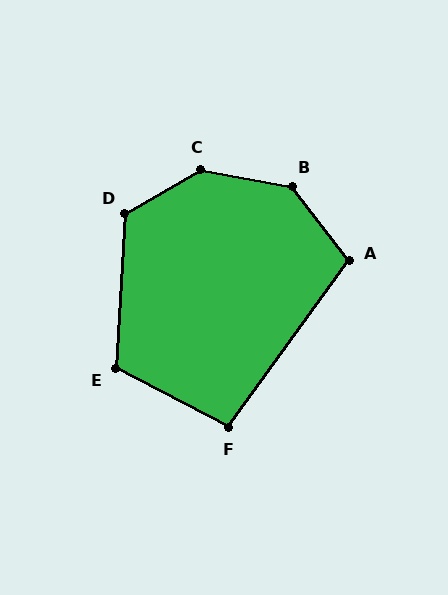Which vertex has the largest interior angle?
C, at approximately 139 degrees.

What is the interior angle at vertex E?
Approximately 114 degrees (obtuse).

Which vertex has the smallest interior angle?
F, at approximately 98 degrees.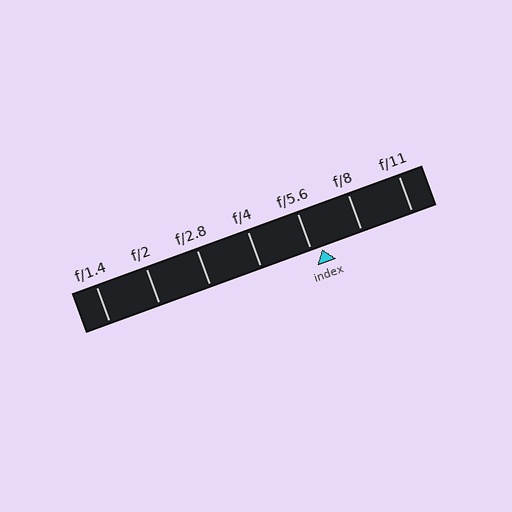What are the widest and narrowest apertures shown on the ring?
The widest aperture shown is f/1.4 and the narrowest is f/11.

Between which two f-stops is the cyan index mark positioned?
The index mark is between f/5.6 and f/8.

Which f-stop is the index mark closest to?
The index mark is closest to f/5.6.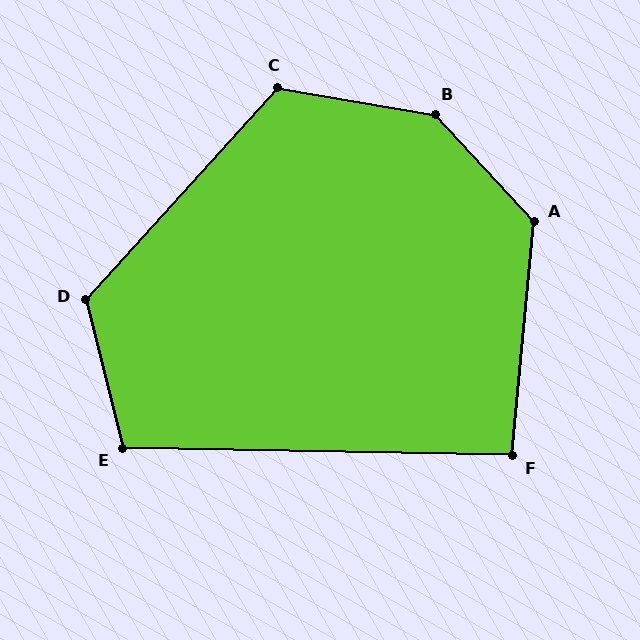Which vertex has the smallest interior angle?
F, at approximately 94 degrees.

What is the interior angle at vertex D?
Approximately 124 degrees (obtuse).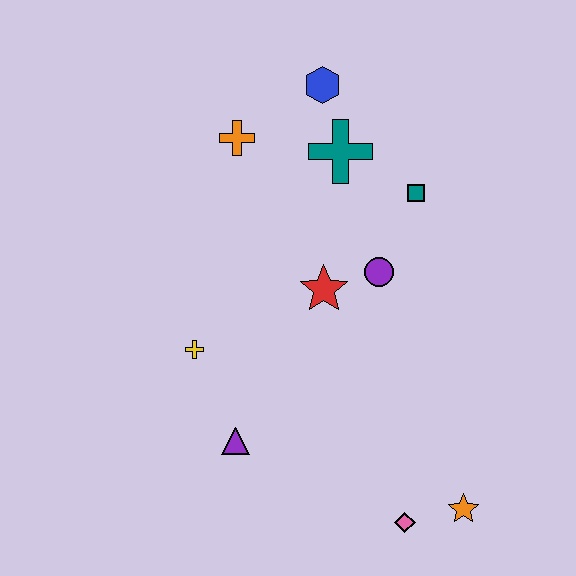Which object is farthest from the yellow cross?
The orange star is farthest from the yellow cross.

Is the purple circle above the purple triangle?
Yes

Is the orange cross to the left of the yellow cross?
No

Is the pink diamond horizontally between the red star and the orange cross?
No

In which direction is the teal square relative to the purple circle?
The teal square is above the purple circle.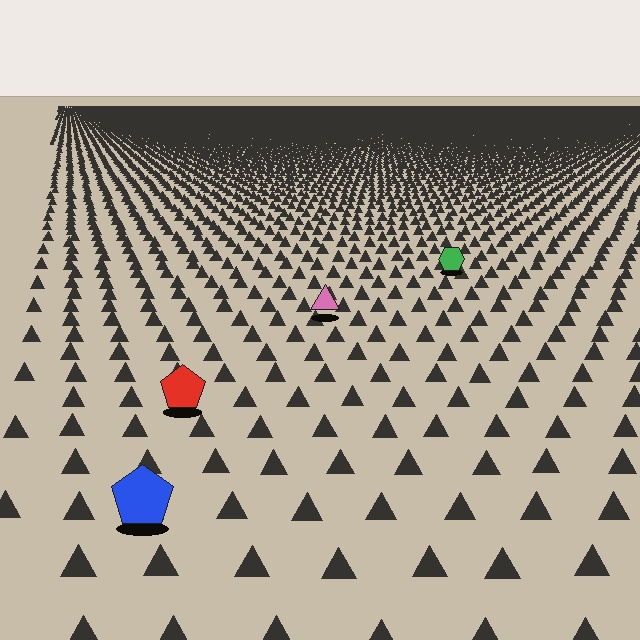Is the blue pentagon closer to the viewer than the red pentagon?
Yes. The blue pentagon is closer — you can tell from the texture gradient: the ground texture is coarser near it.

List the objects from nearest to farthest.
From nearest to farthest: the blue pentagon, the red pentagon, the pink triangle, the green hexagon.